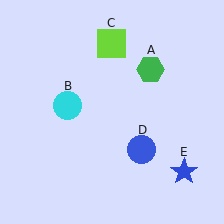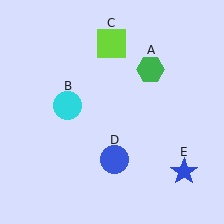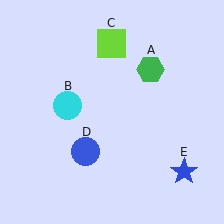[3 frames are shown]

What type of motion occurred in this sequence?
The blue circle (object D) rotated clockwise around the center of the scene.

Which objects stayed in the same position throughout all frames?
Green hexagon (object A) and cyan circle (object B) and lime square (object C) and blue star (object E) remained stationary.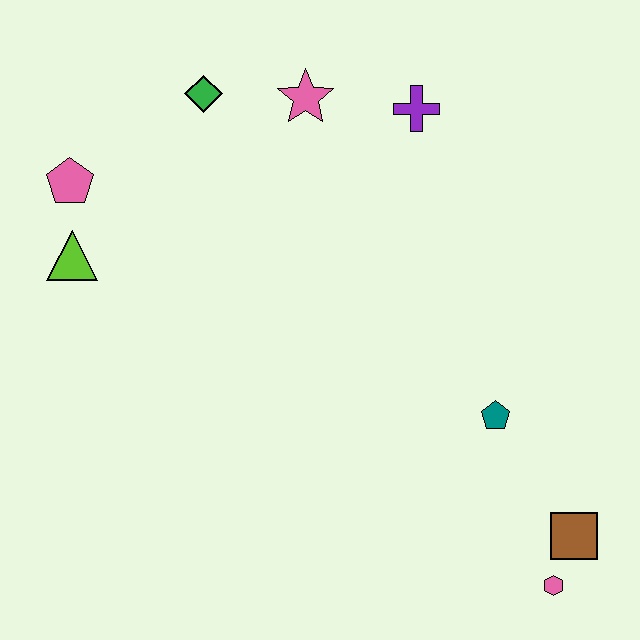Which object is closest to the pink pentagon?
The lime triangle is closest to the pink pentagon.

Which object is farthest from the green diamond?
The pink hexagon is farthest from the green diamond.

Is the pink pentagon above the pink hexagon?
Yes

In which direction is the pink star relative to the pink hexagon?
The pink star is above the pink hexagon.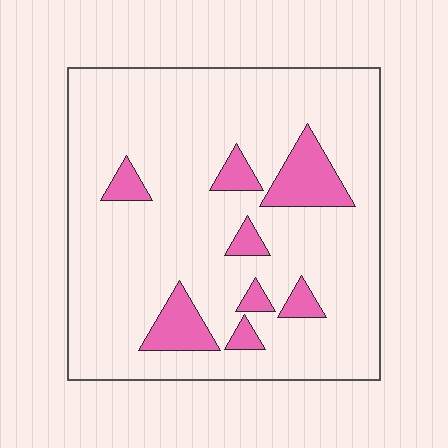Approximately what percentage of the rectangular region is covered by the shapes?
Approximately 15%.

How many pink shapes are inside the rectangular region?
8.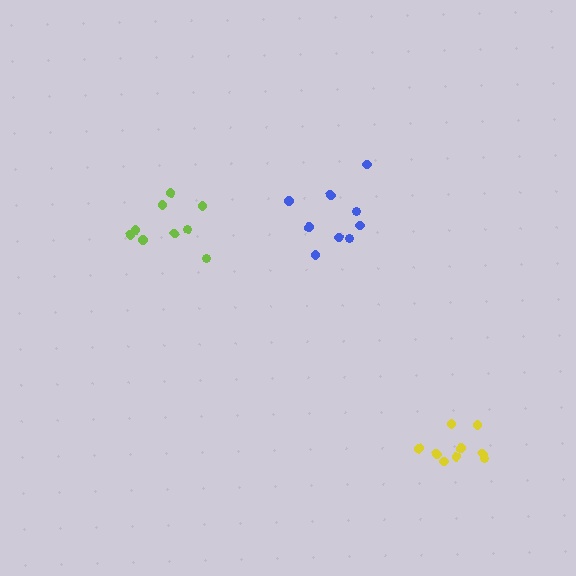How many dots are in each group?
Group 1: 9 dots, Group 2: 9 dots, Group 3: 9 dots (27 total).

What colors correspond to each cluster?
The clusters are colored: lime, blue, yellow.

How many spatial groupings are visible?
There are 3 spatial groupings.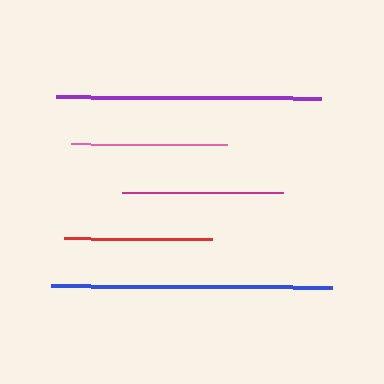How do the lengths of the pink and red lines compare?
The pink and red lines are approximately the same length.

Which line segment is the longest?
The blue line is the longest at approximately 281 pixels.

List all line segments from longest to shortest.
From longest to shortest: blue, purple, magenta, pink, red.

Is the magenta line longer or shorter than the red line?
The magenta line is longer than the red line.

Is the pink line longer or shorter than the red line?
The pink line is longer than the red line.